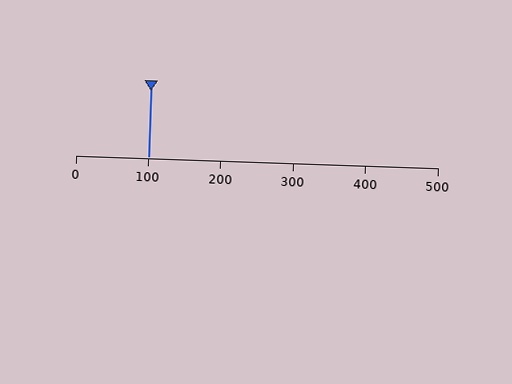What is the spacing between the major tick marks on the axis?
The major ticks are spaced 100 apart.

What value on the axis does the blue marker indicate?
The marker indicates approximately 100.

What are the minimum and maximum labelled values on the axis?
The axis runs from 0 to 500.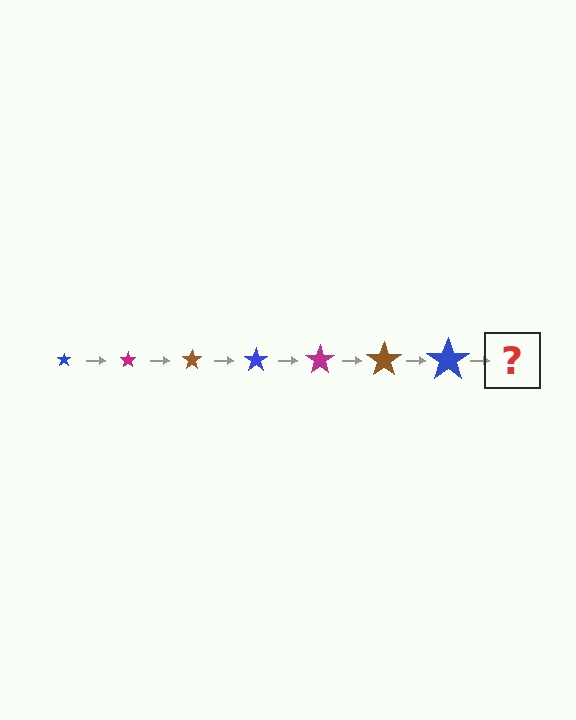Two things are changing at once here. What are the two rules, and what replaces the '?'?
The two rules are that the star grows larger each step and the color cycles through blue, magenta, and brown. The '?' should be a magenta star, larger than the previous one.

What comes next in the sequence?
The next element should be a magenta star, larger than the previous one.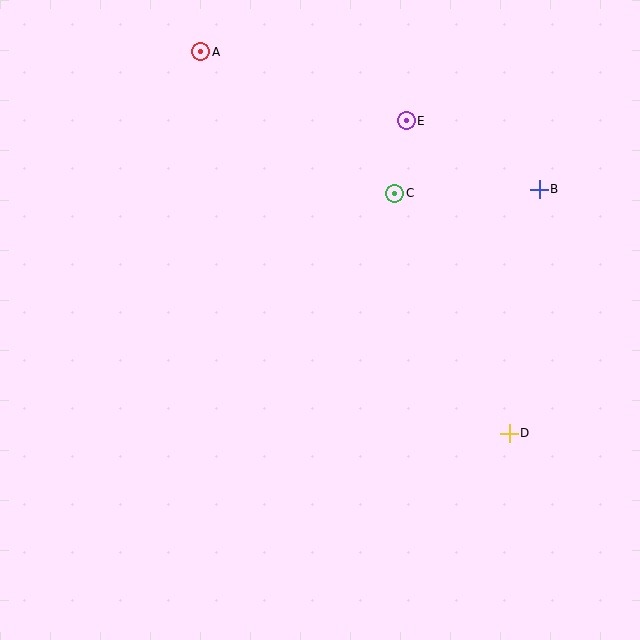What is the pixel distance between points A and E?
The distance between A and E is 217 pixels.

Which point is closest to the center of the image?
Point C at (395, 193) is closest to the center.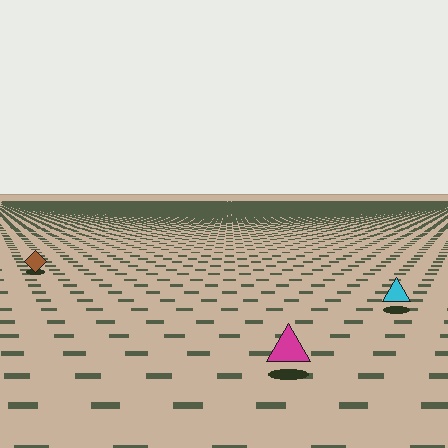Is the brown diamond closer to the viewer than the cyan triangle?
No. The cyan triangle is closer — you can tell from the texture gradient: the ground texture is coarser near it.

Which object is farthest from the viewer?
The brown diamond is farthest from the viewer. It appears smaller and the ground texture around it is denser.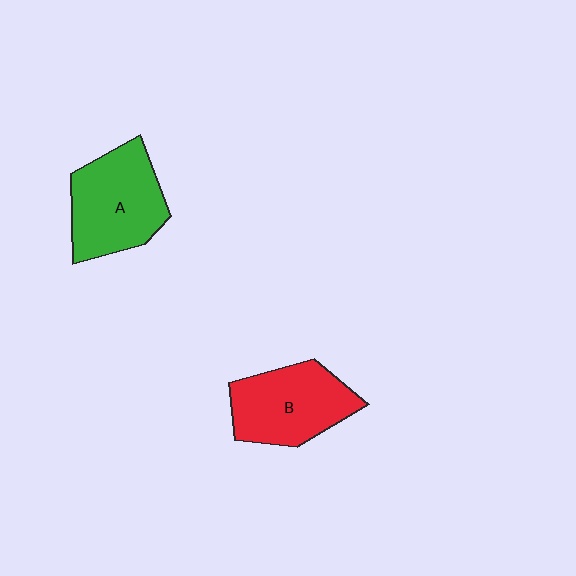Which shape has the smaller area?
Shape B (red).